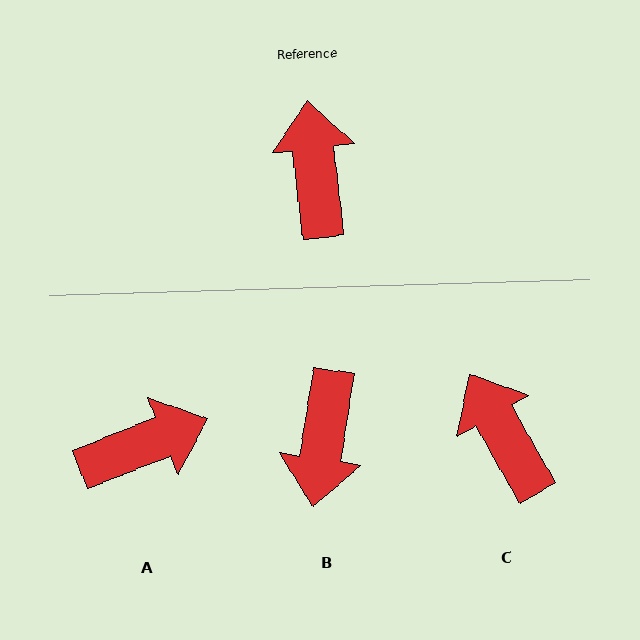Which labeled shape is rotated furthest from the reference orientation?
B, about 164 degrees away.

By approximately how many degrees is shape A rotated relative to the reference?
Approximately 75 degrees clockwise.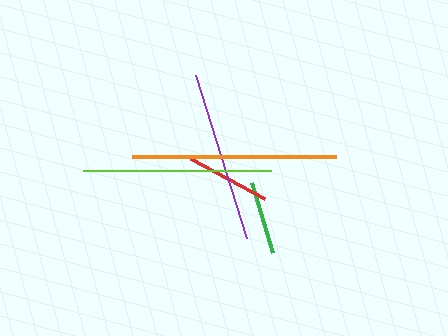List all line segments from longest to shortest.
From longest to shortest: orange, lime, purple, red, green.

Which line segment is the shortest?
The green line is the shortest at approximately 73 pixels.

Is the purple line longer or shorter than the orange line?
The orange line is longer than the purple line.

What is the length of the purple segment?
The purple segment is approximately 171 pixels long.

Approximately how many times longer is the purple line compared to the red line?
The purple line is approximately 2.0 times the length of the red line.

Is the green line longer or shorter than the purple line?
The purple line is longer than the green line.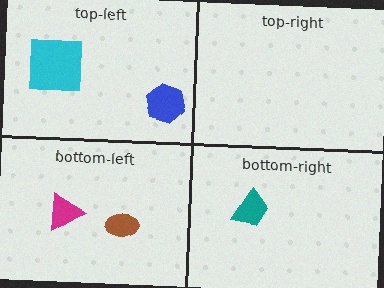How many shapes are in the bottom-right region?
1.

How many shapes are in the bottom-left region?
2.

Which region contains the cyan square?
The top-left region.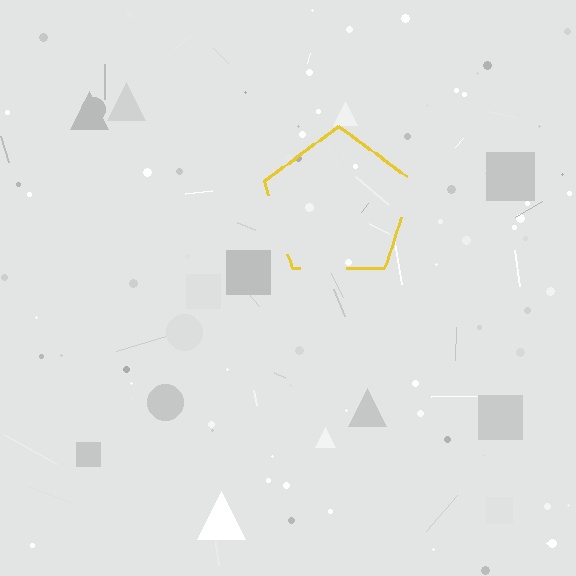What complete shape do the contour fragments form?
The contour fragments form a pentagon.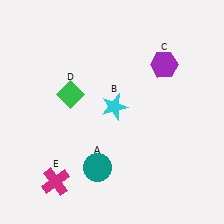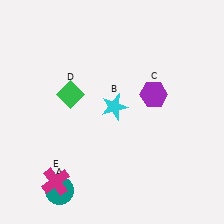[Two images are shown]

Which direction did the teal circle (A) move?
The teal circle (A) moved left.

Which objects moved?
The objects that moved are: the teal circle (A), the purple hexagon (C).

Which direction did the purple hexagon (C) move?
The purple hexagon (C) moved down.